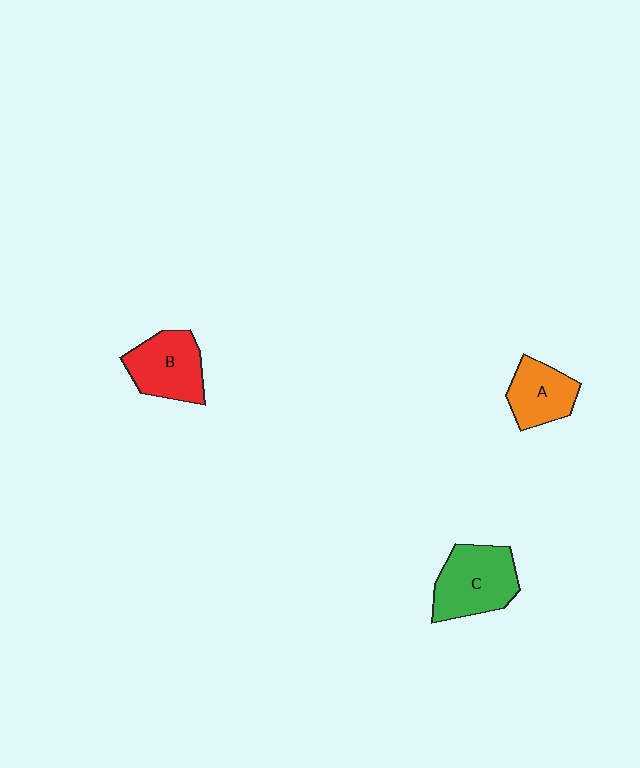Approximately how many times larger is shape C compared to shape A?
Approximately 1.4 times.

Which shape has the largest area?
Shape C (green).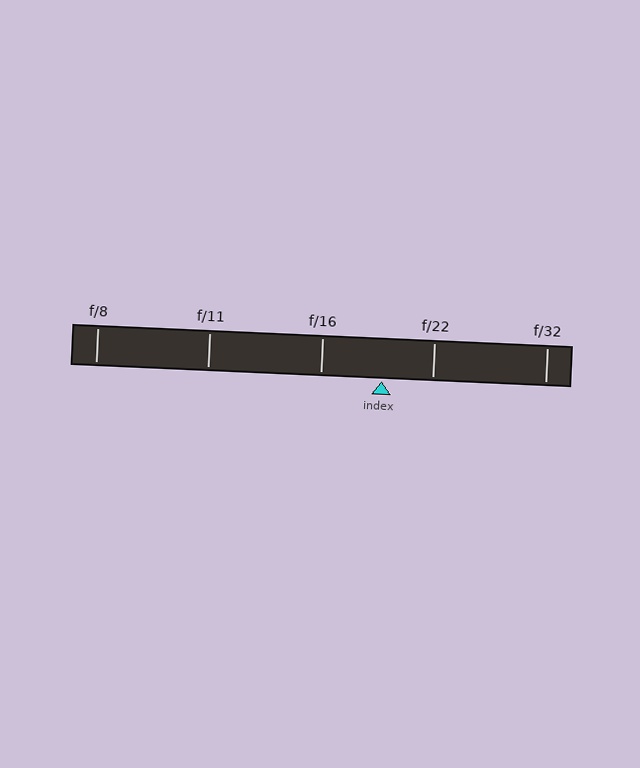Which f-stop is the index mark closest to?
The index mark is closest to f/22.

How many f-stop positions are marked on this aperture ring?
There are 5 f-stop positions marked.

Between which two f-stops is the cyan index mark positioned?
The index mark is between f/16 and f/22.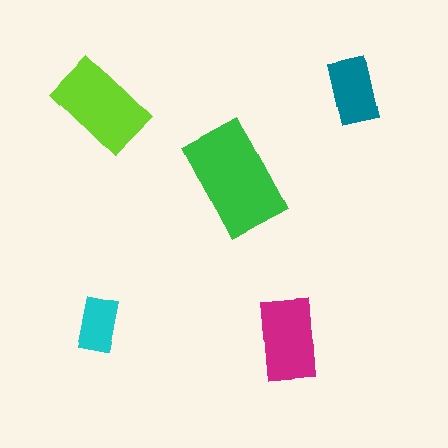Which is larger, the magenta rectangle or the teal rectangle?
The magenta one.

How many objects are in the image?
There are 5 objects in the image.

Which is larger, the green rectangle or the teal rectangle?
The green one.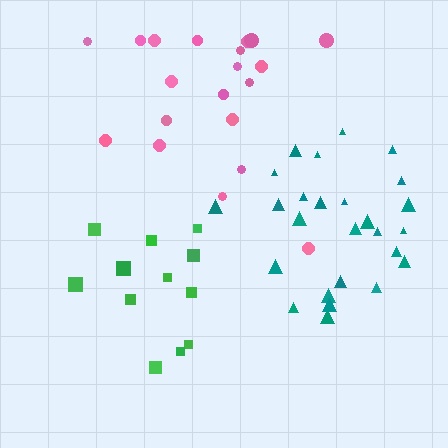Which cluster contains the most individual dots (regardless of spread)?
Teal (27).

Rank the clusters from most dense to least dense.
teal, green, pink.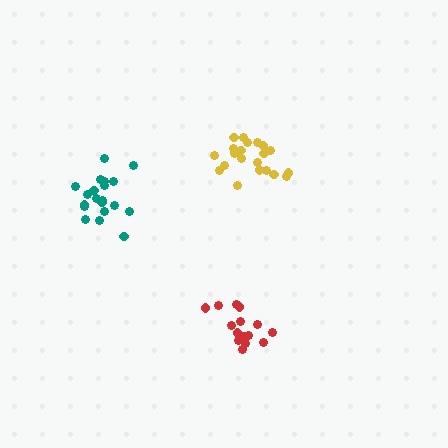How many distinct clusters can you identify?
There are 3 distinct clusters.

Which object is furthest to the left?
The teal cluster is leftmost.